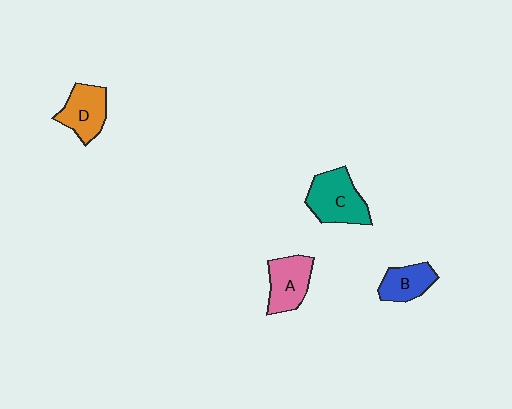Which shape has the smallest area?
Shape B (blue).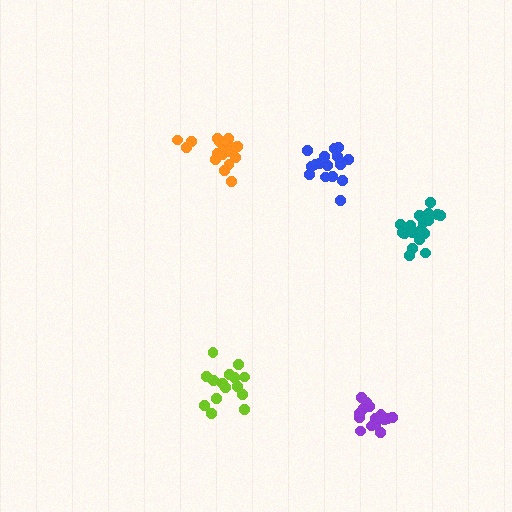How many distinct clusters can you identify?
There are 5 distinct clusters.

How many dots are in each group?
Group 1: 19 dots, Group 2: 18 dots, Group 3: 15 dots, Group 4: 15 dots, Group 5: 16 dots (83 total).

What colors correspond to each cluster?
The clusters are colored: teal, orange, lime, purple, blue.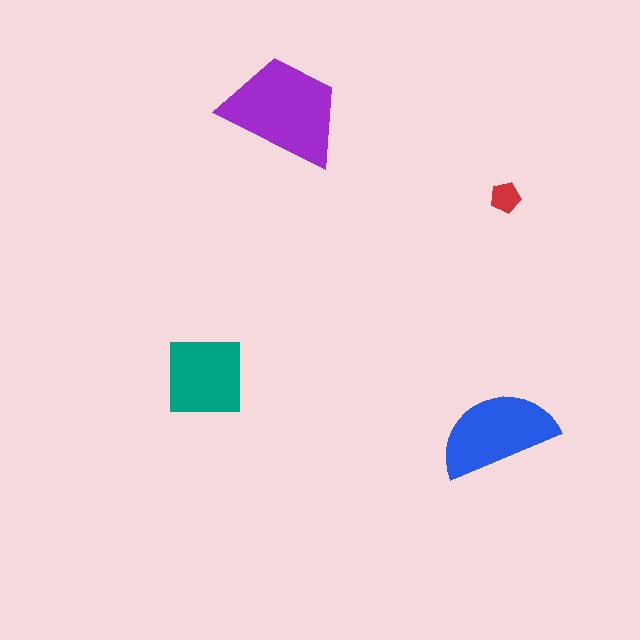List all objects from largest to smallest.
The purple trapezoid, the blue semicircle, the teal square, the red pentagon.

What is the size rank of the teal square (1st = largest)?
3rd.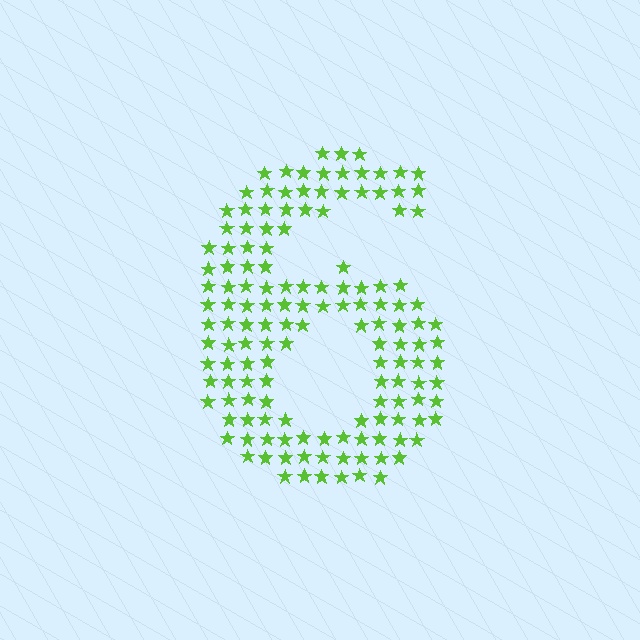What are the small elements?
The small elements are stars.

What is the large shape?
The large shape is the digit 6.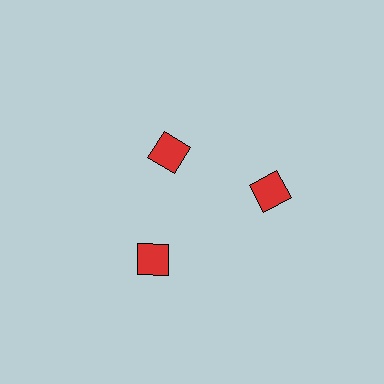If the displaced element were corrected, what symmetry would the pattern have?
It would have 3-fold rotational symmetry — the pattern would map onto itself every 120 degrees.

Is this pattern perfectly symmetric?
No. The 3 red diamonds are arranged in a ring, but one element near the 11 o'clock position is pulled inward toward the center, breaking the 3-fold rotational symmetry.